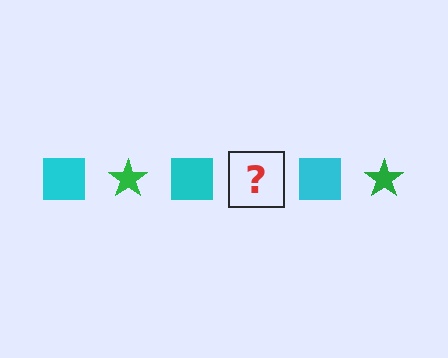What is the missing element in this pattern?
The missing element is a green star.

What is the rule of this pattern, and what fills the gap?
The rule is that the pattern alternates between cyan square and green star. The gap should be filled with a green star.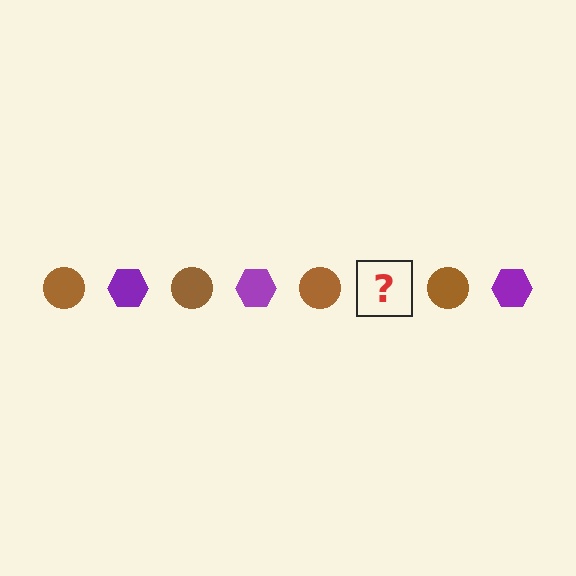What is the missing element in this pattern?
The missing element is a purple hexagon.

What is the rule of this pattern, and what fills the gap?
The rule is that the pattern alternates between brown circle and purple hexagon. The gap should be filled with a purple hexagon.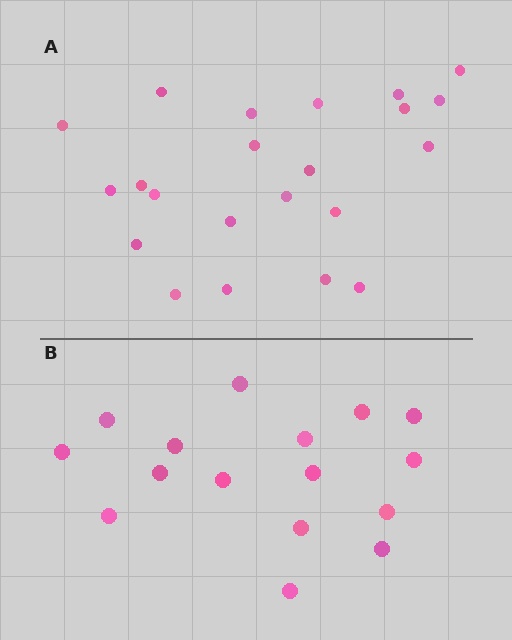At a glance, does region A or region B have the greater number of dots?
Region A (the top region) has more dots.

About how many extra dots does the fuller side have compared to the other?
Region A has about 6 more dots than region B.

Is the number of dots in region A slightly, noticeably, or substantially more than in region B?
Region A has noticeably more, but not dramatically so. The ratio is roughly 1.4 to 1.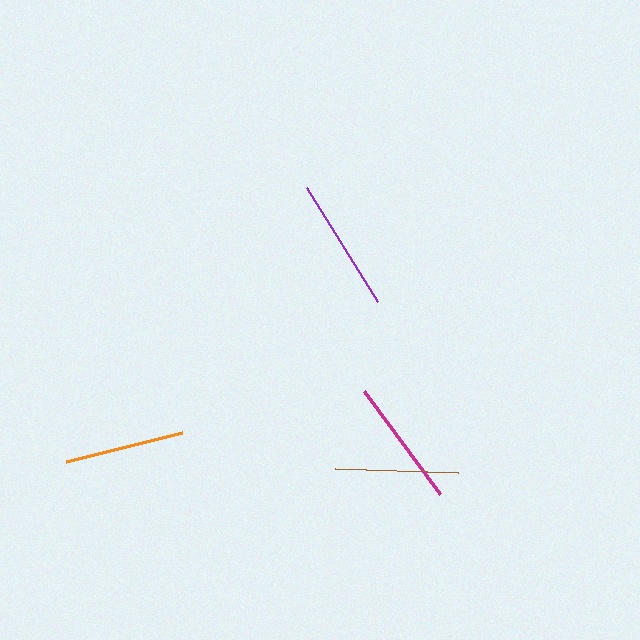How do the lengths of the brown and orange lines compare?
The brown and orange lines are approximately the same length.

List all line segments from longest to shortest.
From longest to shortest: purple, magenta, brown, orange.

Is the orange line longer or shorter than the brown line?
The brown line is longer than the orange line.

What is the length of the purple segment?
The purple segment is approximately 134 pixels long.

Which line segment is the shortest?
The orange line is the shortest at approximately 120 pixels.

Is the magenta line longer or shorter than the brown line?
The magenta line is longer than the brown line.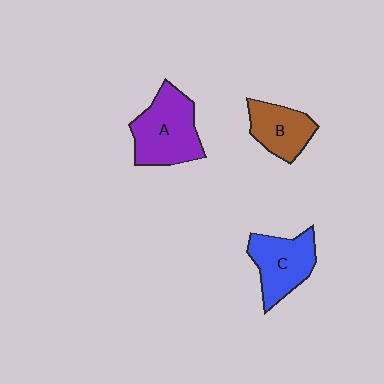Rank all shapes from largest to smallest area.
From largest to smallest: A (purple), C (blue), B (brown).